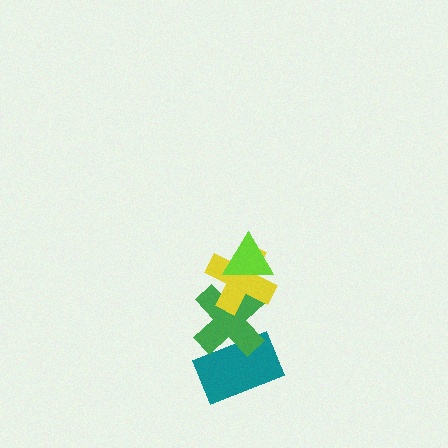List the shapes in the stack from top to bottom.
From top to bottom: the lime triangle, the yellow cross, the green cross, the teal rectangle.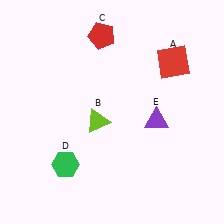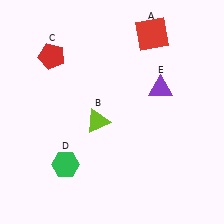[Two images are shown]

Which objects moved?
The objects that moved are: the red square (A), the red pentagon (C), the purple triangle (E).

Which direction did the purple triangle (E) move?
The purple triangle (E) moved up.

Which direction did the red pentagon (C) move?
The red pentagon (C) moved left.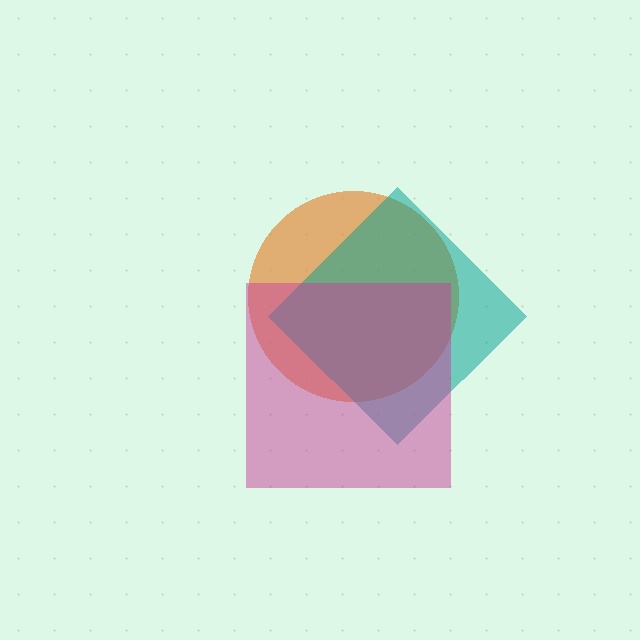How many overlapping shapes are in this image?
There are 3 overlapping shapes in the image.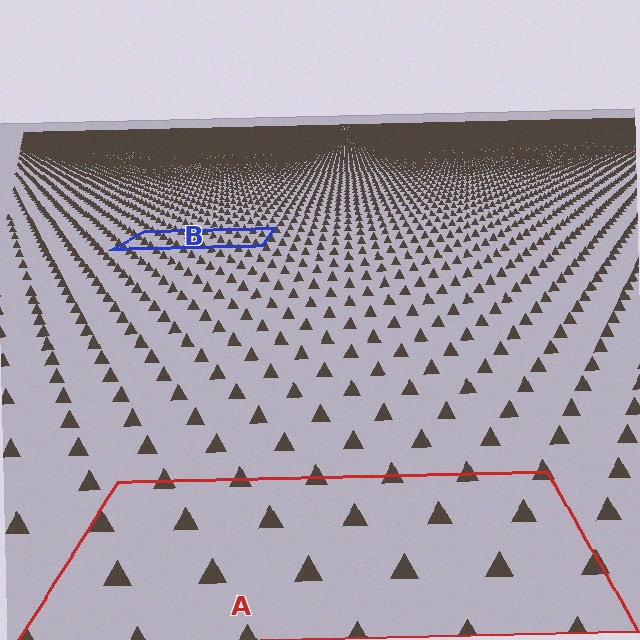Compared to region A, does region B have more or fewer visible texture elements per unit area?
Region B has more texture elements per unit area — they are packed more densely because it is farther away.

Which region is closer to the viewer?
Region A is closer. The texture elements there are larger and more spread out.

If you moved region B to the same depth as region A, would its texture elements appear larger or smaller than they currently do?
They would appear larger. At a closer depth, the same texture elements are projected at a bigger on-screen size.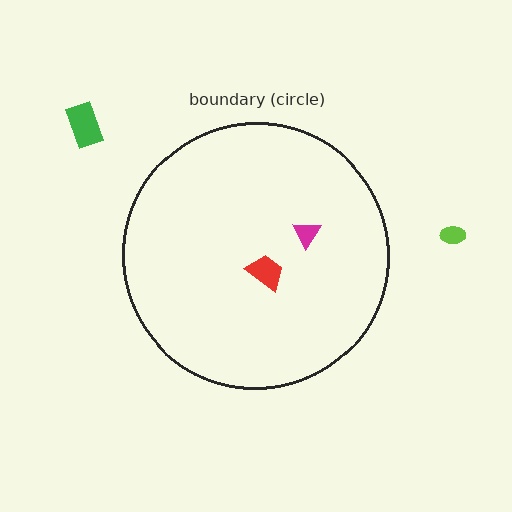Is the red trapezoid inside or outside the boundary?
Inside.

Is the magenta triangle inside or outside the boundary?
Inside.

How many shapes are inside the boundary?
2 inside, 2 outside.